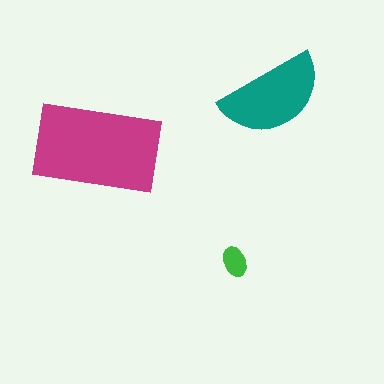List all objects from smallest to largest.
The green ellipse, the teal semicircle, the magenta rectangle.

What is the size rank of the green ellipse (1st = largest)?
3rd.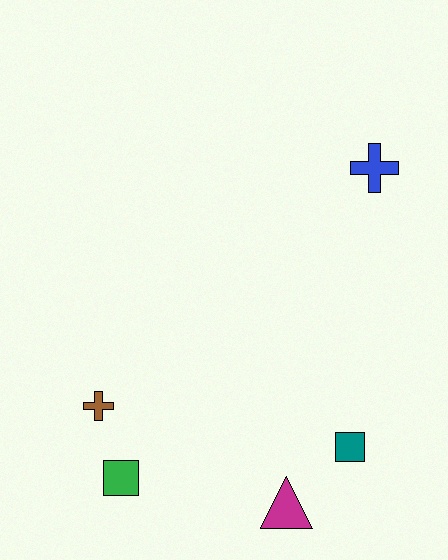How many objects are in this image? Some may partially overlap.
There are 5 objects.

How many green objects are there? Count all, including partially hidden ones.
There is 1 green object.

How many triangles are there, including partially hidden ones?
There is 1 triangle.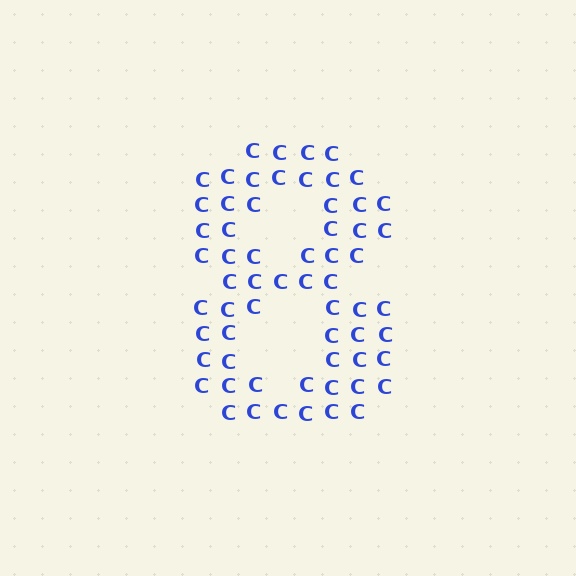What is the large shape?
The large shape is the digit 8.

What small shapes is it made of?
It is made of small letter C's.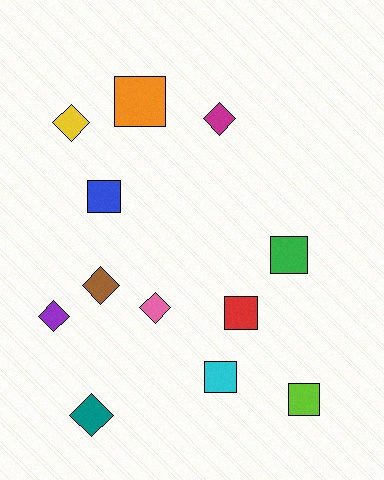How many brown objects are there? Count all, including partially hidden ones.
There is 1 brown object.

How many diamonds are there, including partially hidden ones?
There are 6 diamonds.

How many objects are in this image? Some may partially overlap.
There are 12 objects.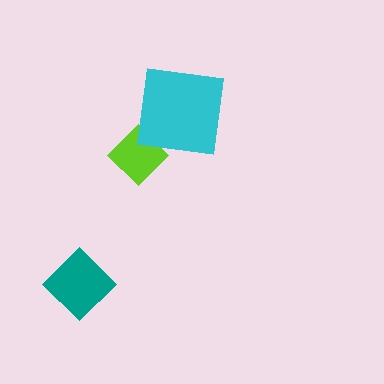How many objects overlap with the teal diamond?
0 objects overlap with the teal diamond.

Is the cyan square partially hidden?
No, no other shape covers it.